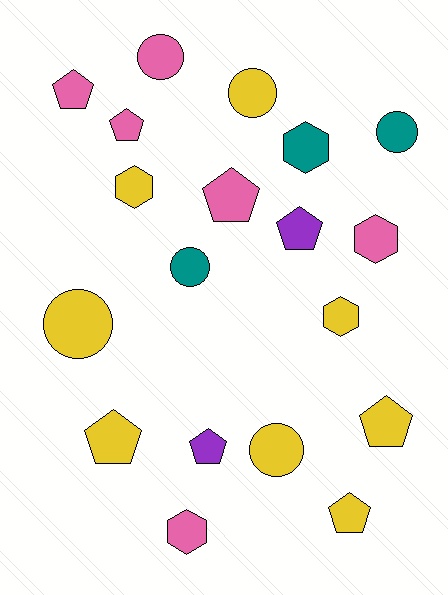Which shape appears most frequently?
Pentagon, with 8 objects.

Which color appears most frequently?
Yellow, with 8 objects.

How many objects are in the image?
There are 19 objects.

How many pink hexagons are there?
There are 2 pink hexagons.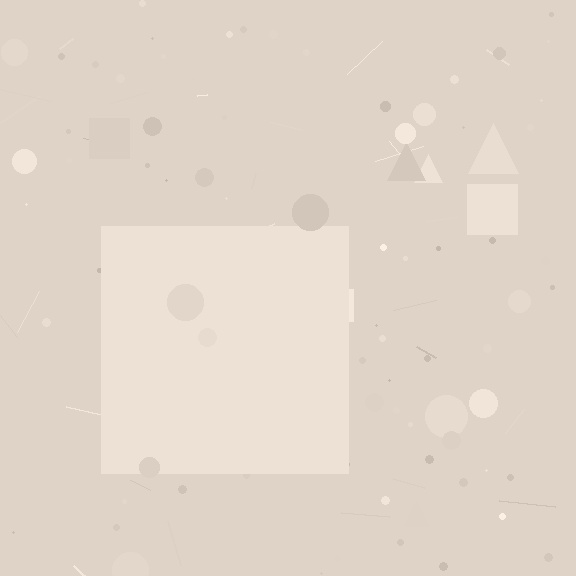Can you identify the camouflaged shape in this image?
The camouflaged shape is a square.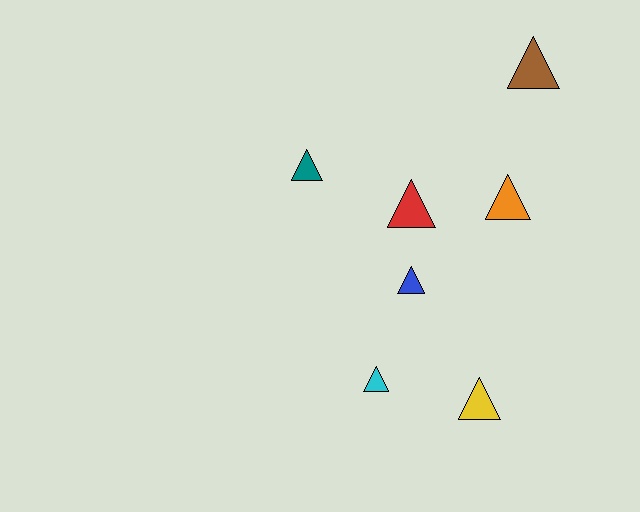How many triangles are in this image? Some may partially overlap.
There are 7 triangles.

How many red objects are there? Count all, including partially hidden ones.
There is 1 red object.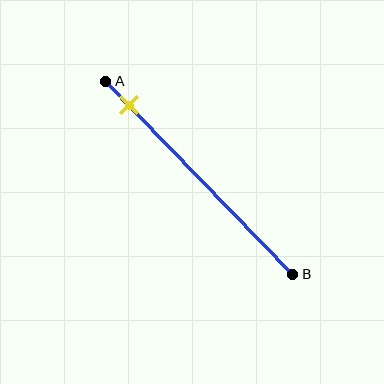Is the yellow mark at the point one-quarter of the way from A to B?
No, the mark is at about 15% from A, not at the 25% one-quarter point.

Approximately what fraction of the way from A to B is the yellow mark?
The yellow mark is approximately 15% of the way from A to B.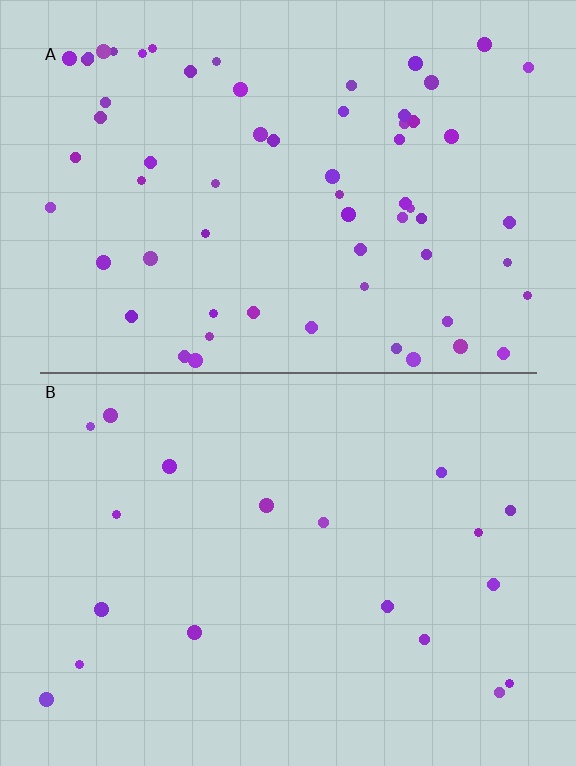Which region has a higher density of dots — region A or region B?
A (the top).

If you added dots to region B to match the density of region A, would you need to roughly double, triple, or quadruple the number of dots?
Approximately triple.